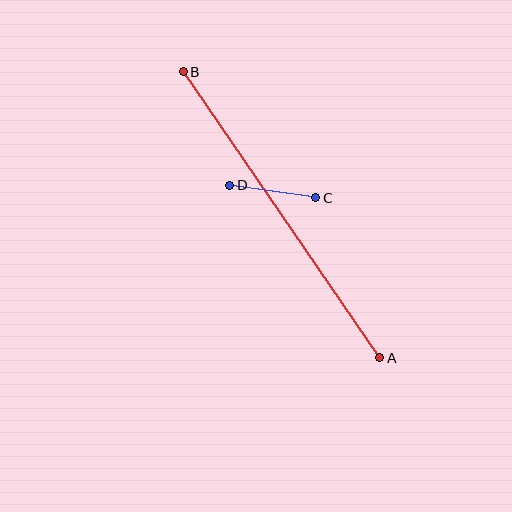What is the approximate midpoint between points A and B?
The midpoint is at approximately (282, 215) pixels.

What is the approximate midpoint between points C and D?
The midpoint is at approximately (273, 192) pixels.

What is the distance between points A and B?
The distance is approximately 347 pixels.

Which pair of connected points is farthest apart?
Points A and B are farthest apart.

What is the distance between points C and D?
The distance is approximately 87 pixels.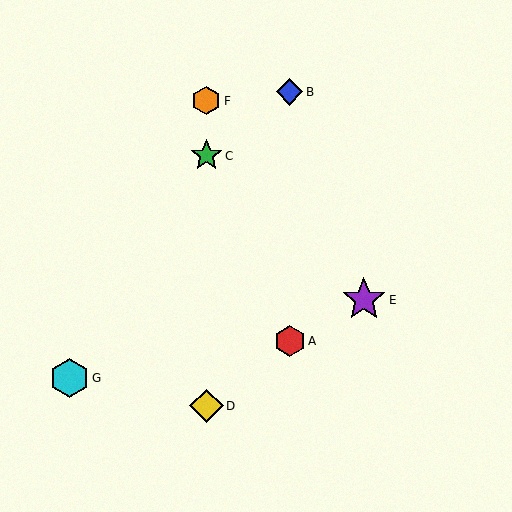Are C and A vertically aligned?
No, C is at x≈206 and A is at x≈290.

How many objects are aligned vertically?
3 objects (C, D, F) are aligned vertically.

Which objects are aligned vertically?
Objects C, D, F are aligned vertically.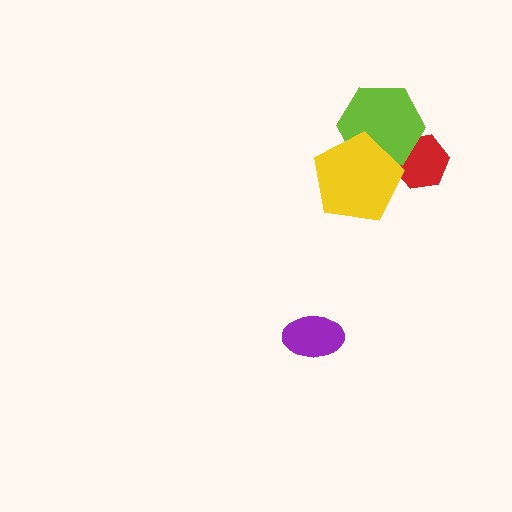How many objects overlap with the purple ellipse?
0 objects overlap with the purple ellipse.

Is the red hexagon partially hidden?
Yes, it is partially covered by another shape.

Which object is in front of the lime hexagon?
The yellow pentagon is in front of the lime hexagon.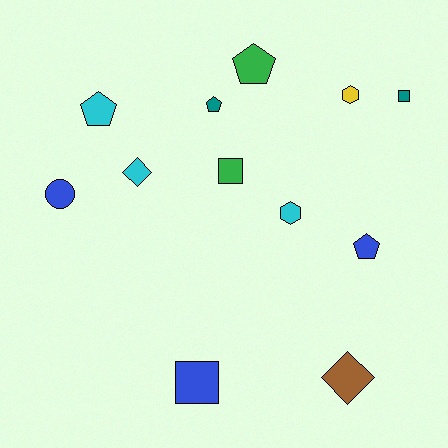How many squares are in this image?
There are 3 squares.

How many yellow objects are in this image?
There is 1 yellow object.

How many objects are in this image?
There are 12 objects.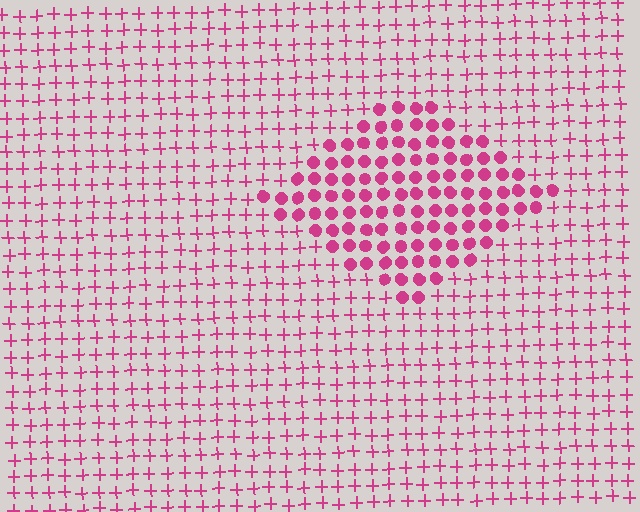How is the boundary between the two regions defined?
The boundary is defined by a change in element shape: circles inside vs. plus signs outside. All elements share the same color and spacing.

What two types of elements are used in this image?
The image uses circles inside the diamond region and plus signs outside it.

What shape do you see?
I see a diamond.